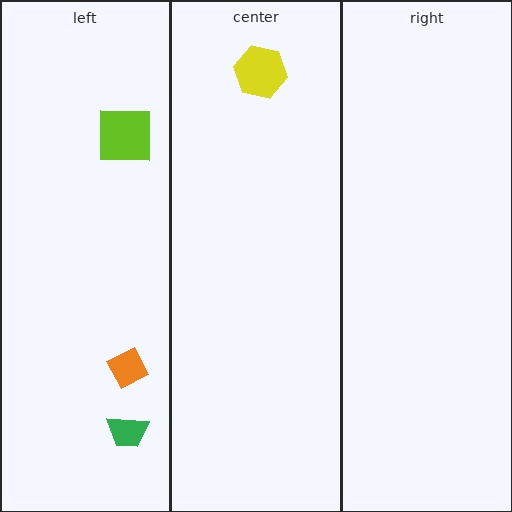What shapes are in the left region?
The orange diamond, the green trapezoid, the lime square.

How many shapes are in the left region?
3.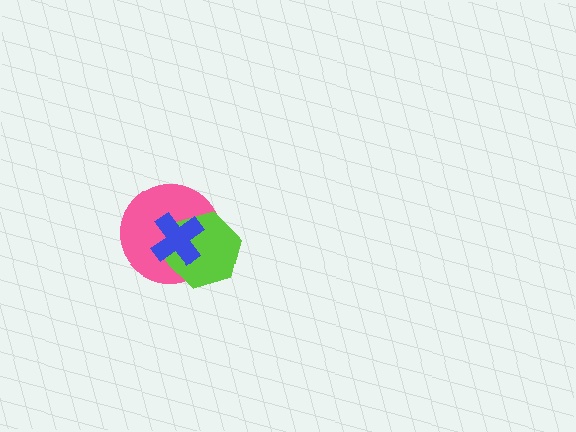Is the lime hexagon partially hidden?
Yes, it is partially covered by another shape.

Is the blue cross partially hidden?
No, no other shape covers it.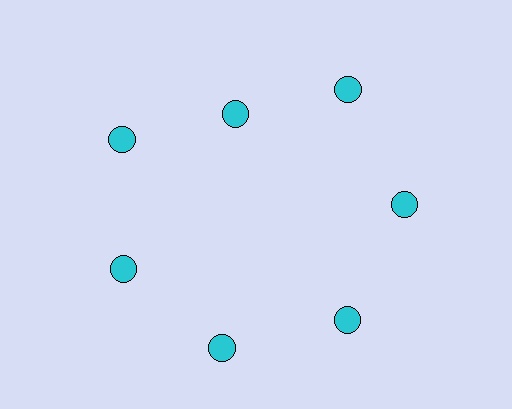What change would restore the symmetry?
The symmetry would be restored by moving it outward, back onto the ring so that all 7 circles sit at equal angles and equal distance from the center.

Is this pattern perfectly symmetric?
No. The 7 cyan circles are arranged in a ring, but one element near the 12 o'clock position is pulled inward toward the center, breaking the 7-fold rotational symmetry.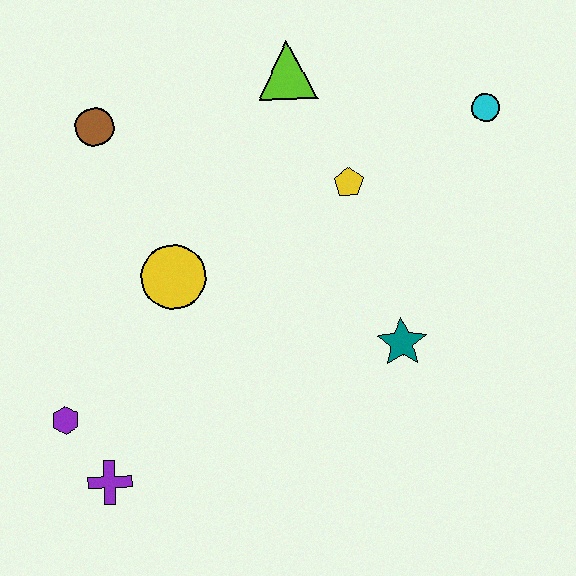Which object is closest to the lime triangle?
The yellow pentagon is closest to the lime triangle.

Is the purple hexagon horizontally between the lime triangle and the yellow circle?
No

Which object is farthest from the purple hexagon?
The cyan circle is farthest from the purple hexagon.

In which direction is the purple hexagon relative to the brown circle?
The purple hexagon is below the brown circle.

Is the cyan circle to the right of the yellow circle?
Yes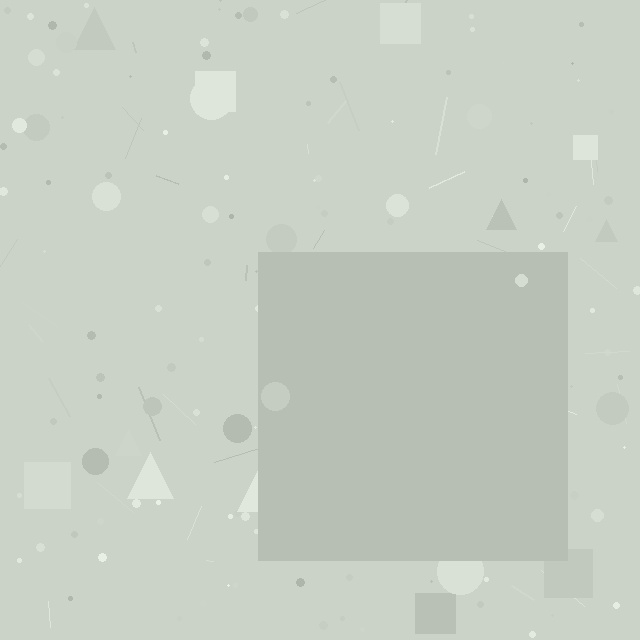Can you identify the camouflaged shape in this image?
The camouflaged shape is a square.